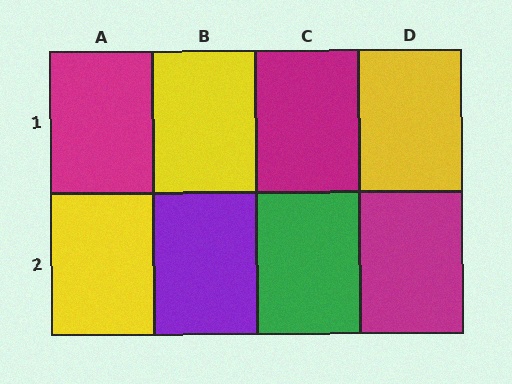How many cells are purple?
1 cell is purple.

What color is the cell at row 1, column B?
Yellow.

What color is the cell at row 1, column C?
Magenta.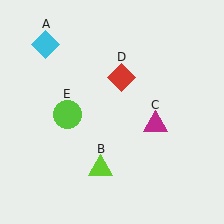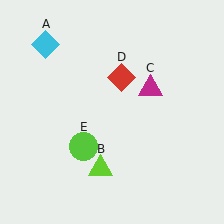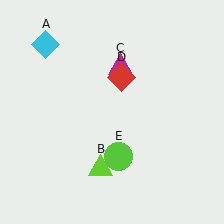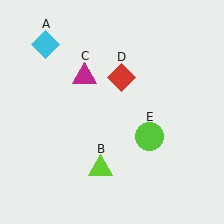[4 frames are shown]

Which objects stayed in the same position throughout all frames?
Cyan diamond (object A) and lime triangle (object B) and red diamond (object D) remained stationary.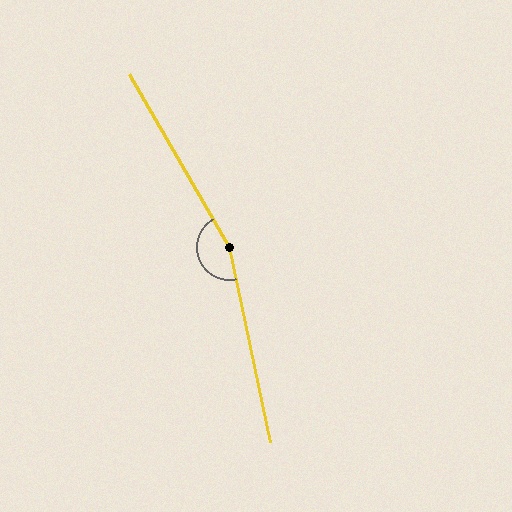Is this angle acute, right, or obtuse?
It is obtuse.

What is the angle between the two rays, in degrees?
Approximately 162 degrees.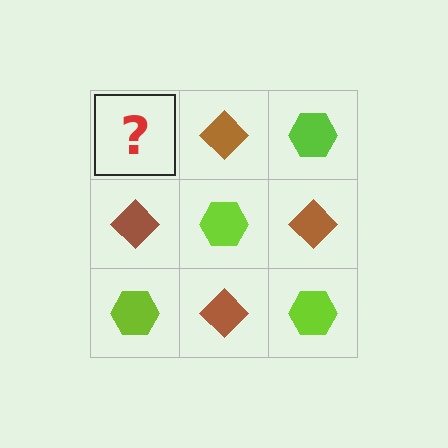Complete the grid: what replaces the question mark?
The question mark should be replaced with a lime hexagon.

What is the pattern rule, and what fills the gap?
The rule is that it alternates lime hexagon and brown diamond in a checkerboard pattern. The gap should be filled with a lime hexagon.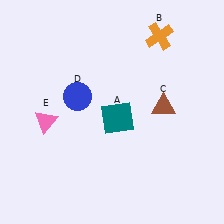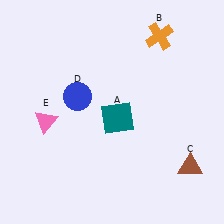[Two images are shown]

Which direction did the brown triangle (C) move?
The brown triangle (C) moved down.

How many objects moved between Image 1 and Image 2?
1 object moved between the two images.